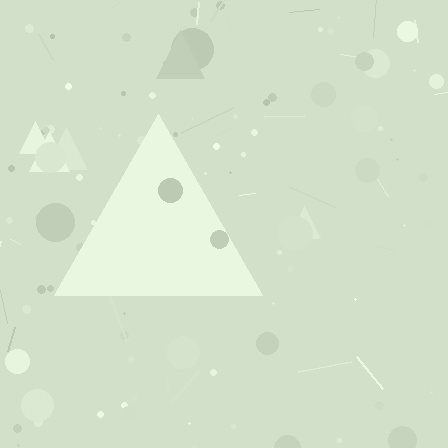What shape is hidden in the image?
A triangle is hidden in the image.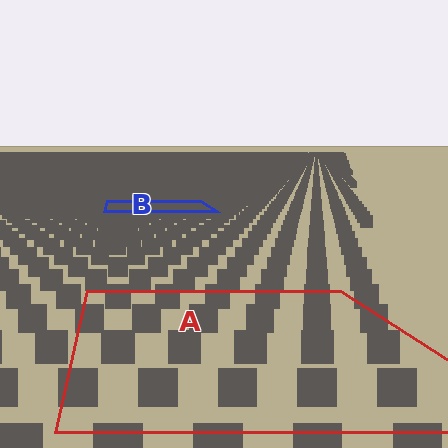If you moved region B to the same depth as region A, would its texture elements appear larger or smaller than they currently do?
They would appear larger. At a closer depth, the same texture elements are projected at a bigger on-screen size.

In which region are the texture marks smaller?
The texture marks are smaller in region B, because it is farther away.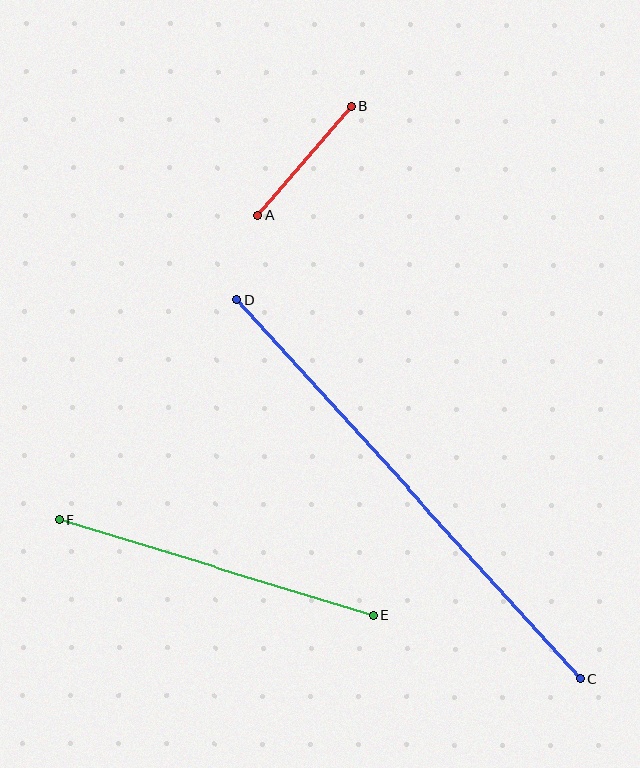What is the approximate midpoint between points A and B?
The midpoint is at approximately (304, 161) pixels.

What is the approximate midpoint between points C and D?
The midpoint is at approximately (408, 489) pixels.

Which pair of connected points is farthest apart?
Points C and D are farthest apart.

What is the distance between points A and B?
The distance is approximately 144 pixels.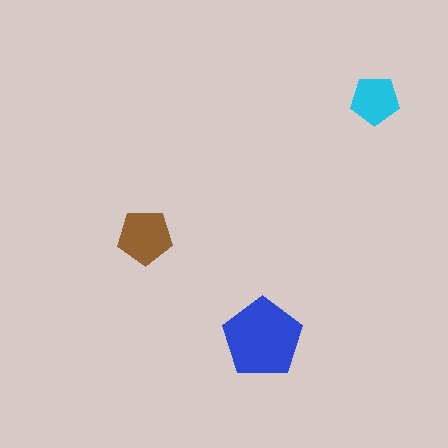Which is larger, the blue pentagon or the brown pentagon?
The blue one.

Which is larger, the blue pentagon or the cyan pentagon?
The blue one.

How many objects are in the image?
There are 3 objects in the image.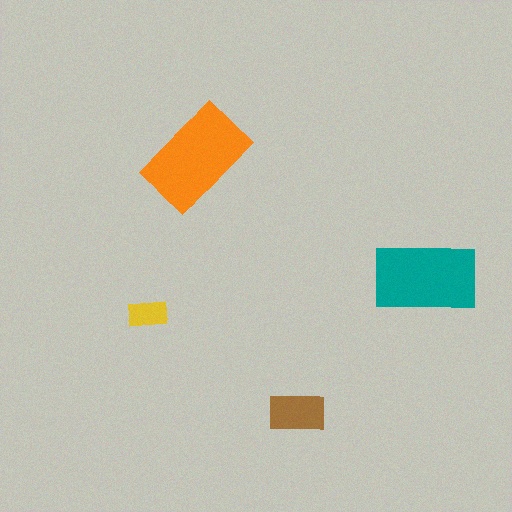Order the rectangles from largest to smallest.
the orange one, the teal one, the brown one, the yellow one.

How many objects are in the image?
There are 4 objects in the image.